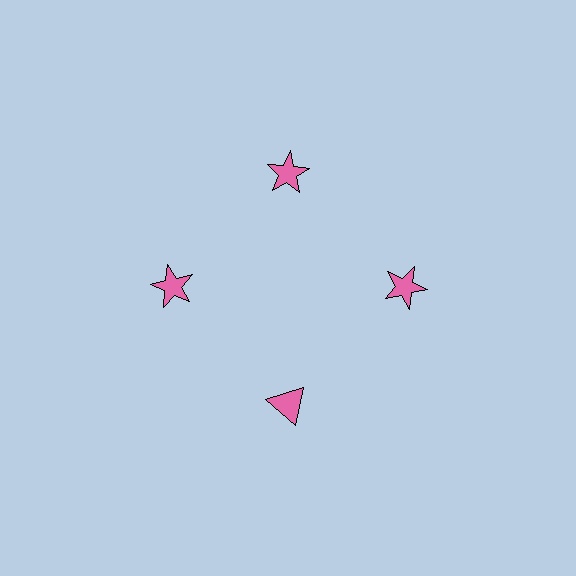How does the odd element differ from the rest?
It has a different shape: triangle instead of star.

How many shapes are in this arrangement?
There are 4 shapes arranged in a ring pattern.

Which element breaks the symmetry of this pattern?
The pink triangle at roughly the 6 o'clock position breaks the symmetry. All other shapes are pink stars.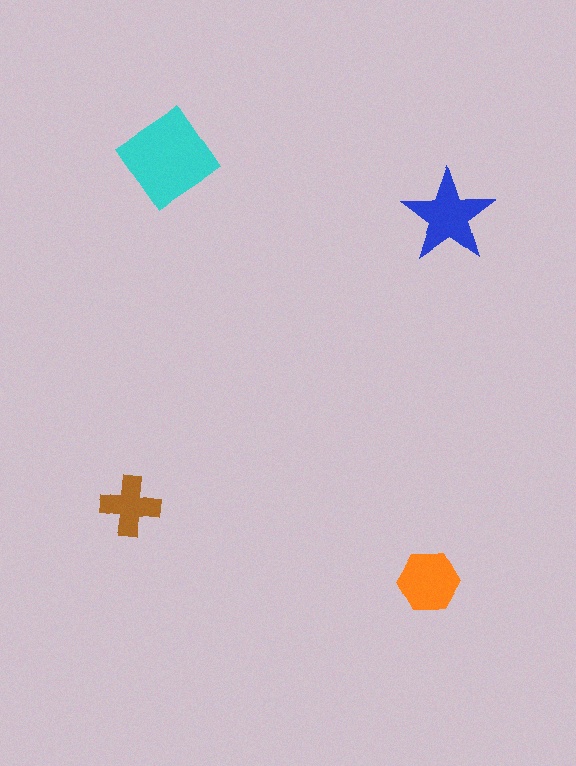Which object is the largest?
The cyan diamond.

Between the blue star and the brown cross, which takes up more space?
The blue star.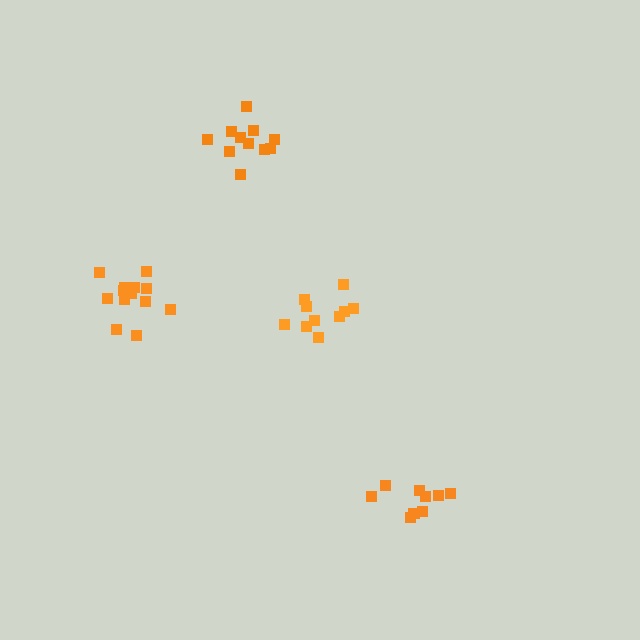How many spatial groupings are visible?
There are 4 spatial groupings.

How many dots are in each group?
Group 1: 10 dots, Group 2: 10 dots, Group 3: 13 dots, Group 4: 11 dots (44 total).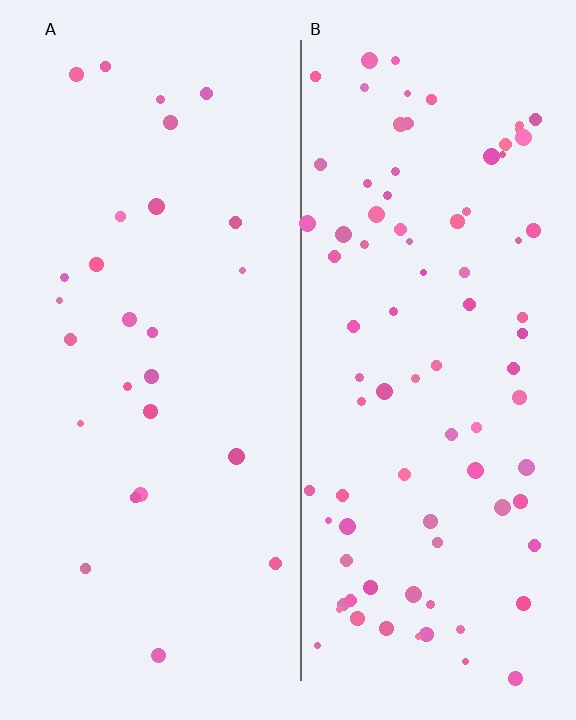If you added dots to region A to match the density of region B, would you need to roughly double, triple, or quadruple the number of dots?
Approximately triple.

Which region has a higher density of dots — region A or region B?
B (the right).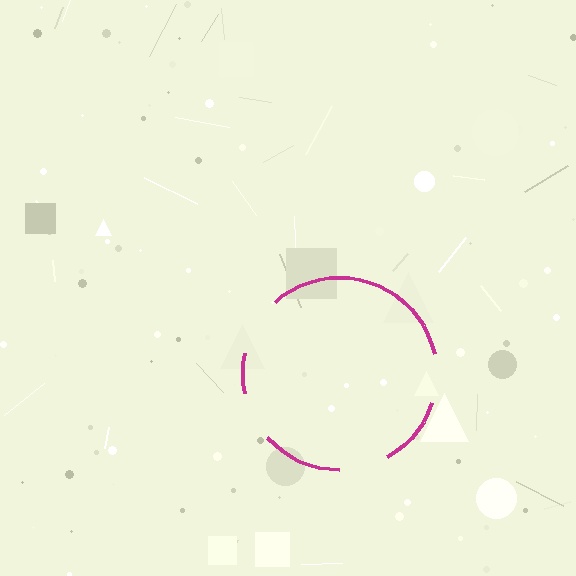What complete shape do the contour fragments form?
The contour fragments form a circle.